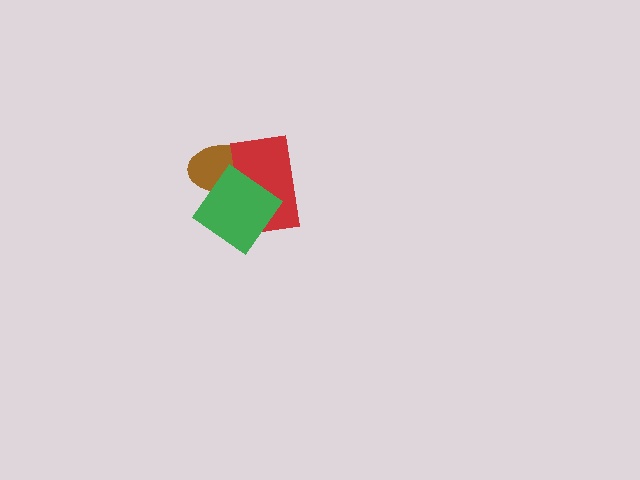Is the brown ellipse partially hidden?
Yes, it is partially covered by another shape.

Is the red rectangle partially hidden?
Yes, it is partially covered by another shape.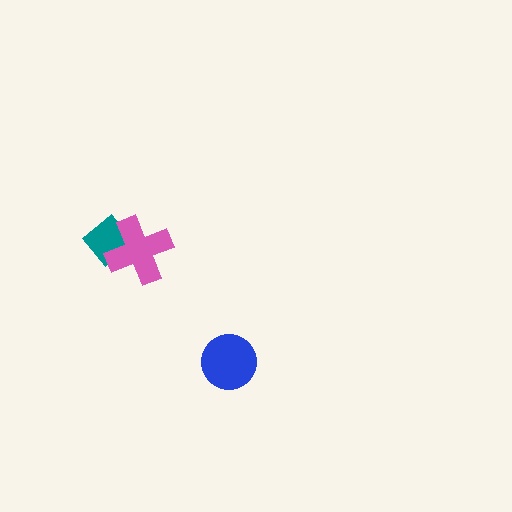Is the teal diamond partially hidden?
Yes, it is partially covered by another shape.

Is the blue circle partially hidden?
No, no other shape covers it.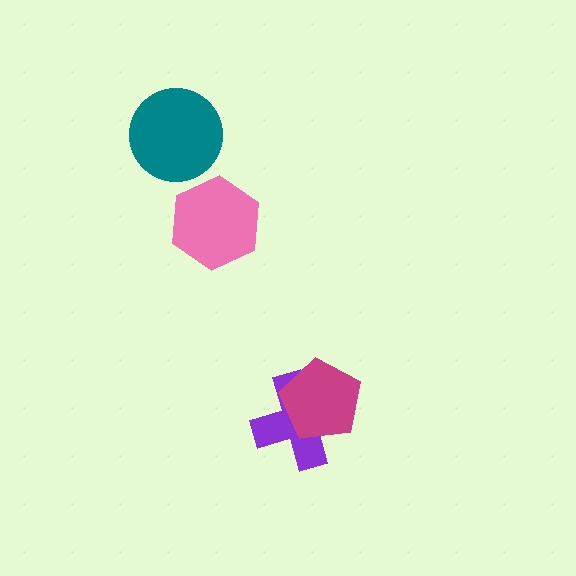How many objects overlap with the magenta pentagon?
1 object overlaps with the magenta pentagon.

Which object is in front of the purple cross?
The magenta pentagon is in front of the purple cross.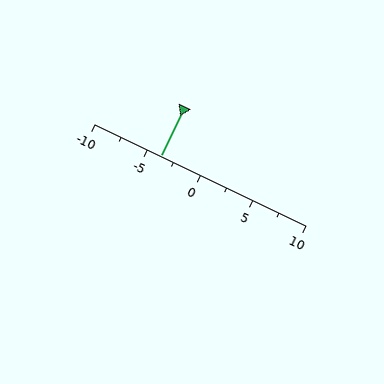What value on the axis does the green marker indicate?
The marker indicates approximately -3.8.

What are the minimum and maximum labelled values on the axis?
The axis runs from -10 to 10.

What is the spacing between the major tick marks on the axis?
The major ticks are spaced 5 apart.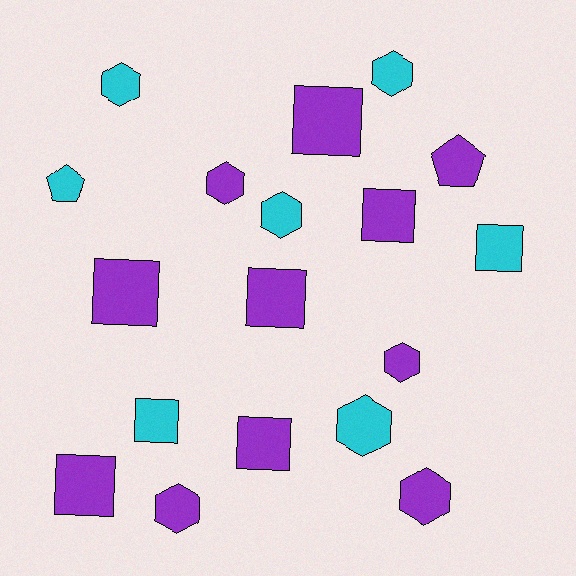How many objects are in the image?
There are 18 objects.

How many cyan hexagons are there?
There are 4 cyan hexagons.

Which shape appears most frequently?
Hexagon, with 8 objects.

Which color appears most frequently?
Purple, with 11 objects.